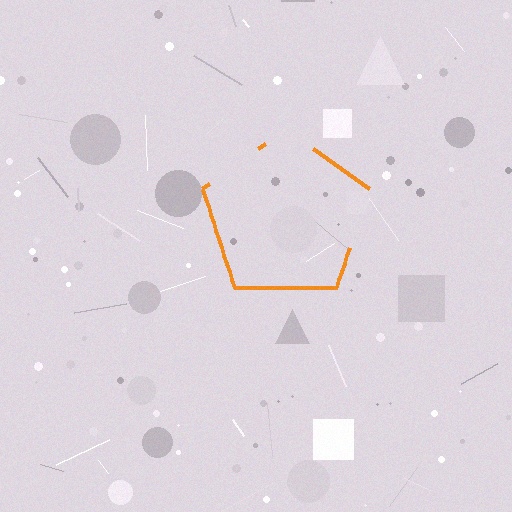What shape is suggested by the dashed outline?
The dashed outline suggests a pentagon.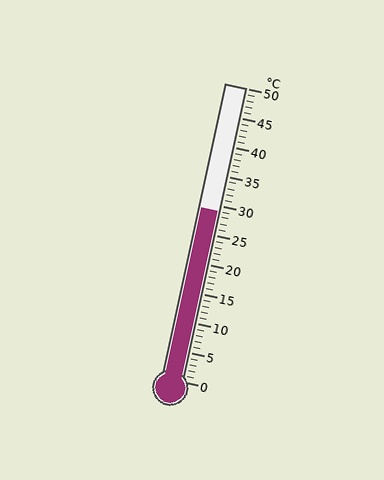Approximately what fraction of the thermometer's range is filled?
The thermometer is filled to approximately 60% of its range.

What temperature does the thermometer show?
The thermometer shows approximately 29°C.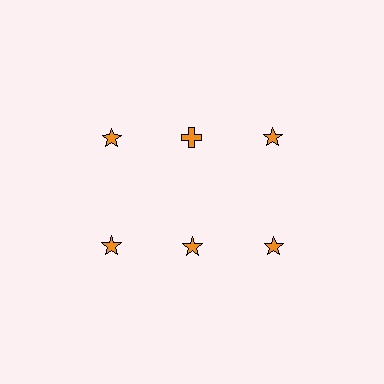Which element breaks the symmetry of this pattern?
The orange cross in the top row, second from left column breaks the symmetry. All other shapes are orange stars.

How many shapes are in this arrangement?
There are 6 shapes arranged in a grid pattern.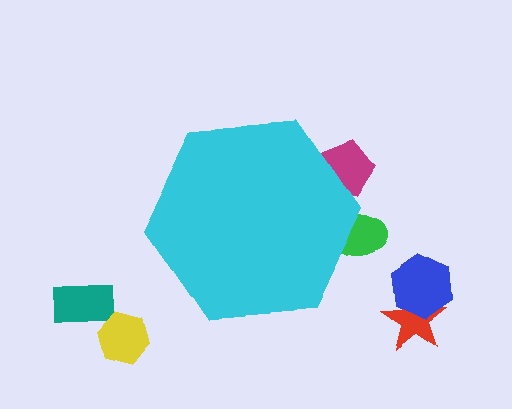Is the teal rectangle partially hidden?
No, the teal rectangle is fully visible.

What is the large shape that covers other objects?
A cyan hexagon.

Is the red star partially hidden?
No, the red star is fully visible.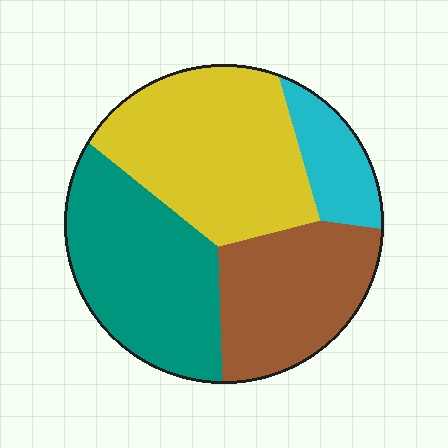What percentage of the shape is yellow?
Yellow covers around 35% of the shape.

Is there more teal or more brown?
Teal.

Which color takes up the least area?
Cyan, at roughly 10%.